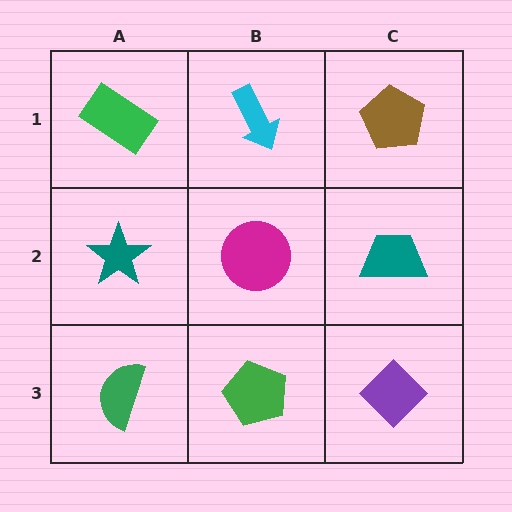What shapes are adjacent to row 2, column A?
A green rectangle (row 1, column A), a green semicircle (row 3, column A), a magenta circle (row 2, column B).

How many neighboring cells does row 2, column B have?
4.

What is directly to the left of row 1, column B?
A green rectangle.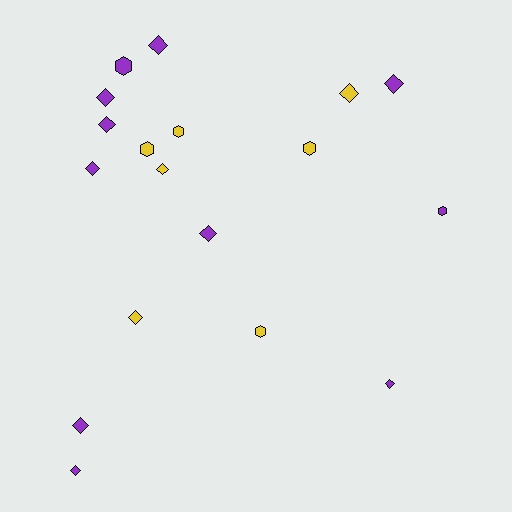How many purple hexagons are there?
There are 2 purple hexagons.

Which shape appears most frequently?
Diamond, with 12 objects.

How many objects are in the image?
There are 18 objects.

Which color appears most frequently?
Purple, with 11 objects.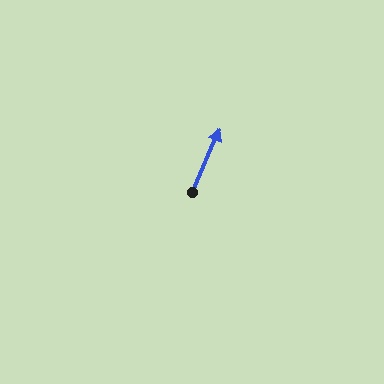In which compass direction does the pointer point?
Northeast.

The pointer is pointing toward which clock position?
Roughly 1 o'clock.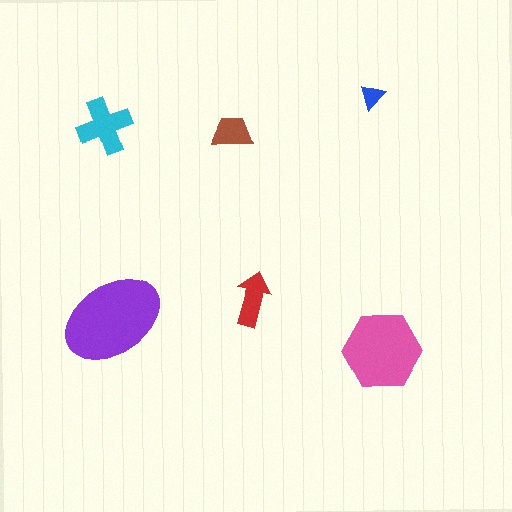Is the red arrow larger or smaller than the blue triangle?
Larger.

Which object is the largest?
The purple ellipse.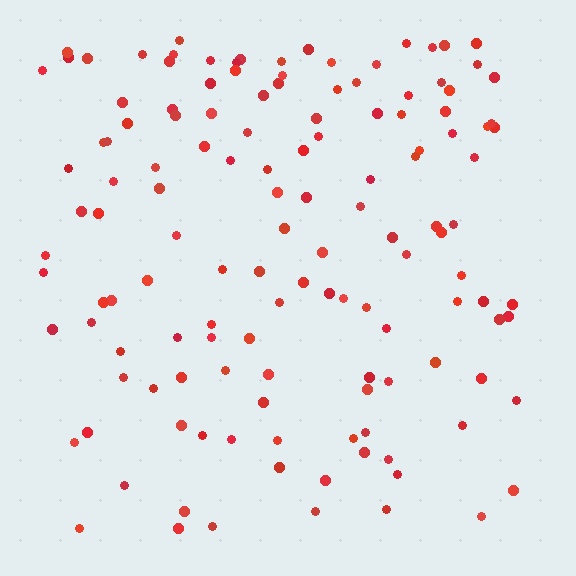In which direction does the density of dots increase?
From bottom to top, with the top side densest.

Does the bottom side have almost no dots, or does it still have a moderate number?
Still a moderate number, just noticeably fewer than the top.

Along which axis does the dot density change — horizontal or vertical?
Vertical.